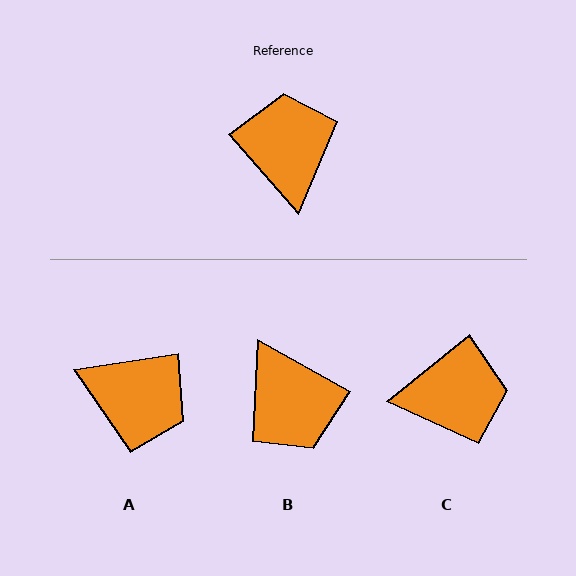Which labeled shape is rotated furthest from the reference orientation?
B, about 160 degrees away.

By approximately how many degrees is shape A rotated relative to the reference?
Approximately 123 degrees clockwise.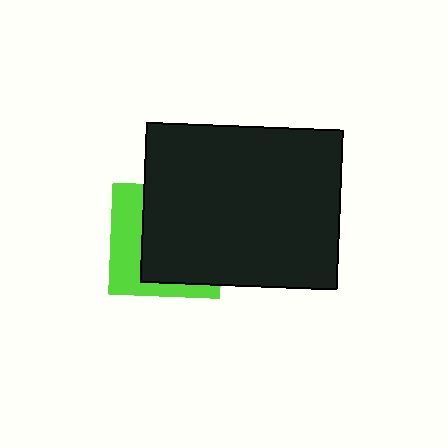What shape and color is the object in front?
The object in front is a black rectangle.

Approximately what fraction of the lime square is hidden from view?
Roughly 64% of the lime square is hidden behind the black rectangle.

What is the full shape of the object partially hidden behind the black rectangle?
The partially hidden object is a lime square.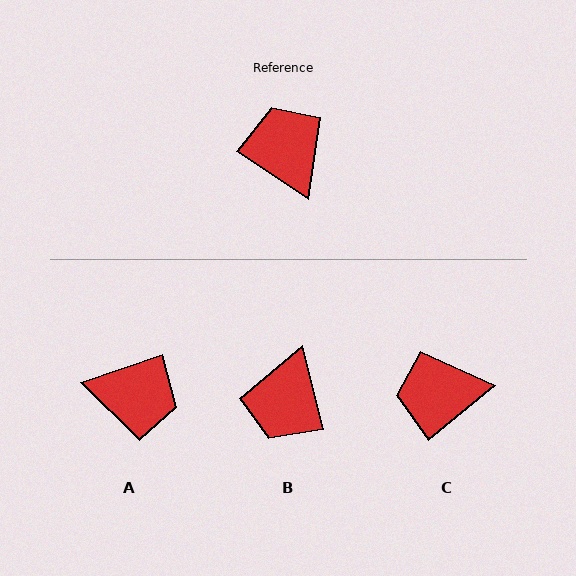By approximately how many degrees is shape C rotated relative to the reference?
Approximately 74 degrees counter-clockwise.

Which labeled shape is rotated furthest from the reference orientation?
B, about 138 degrees away.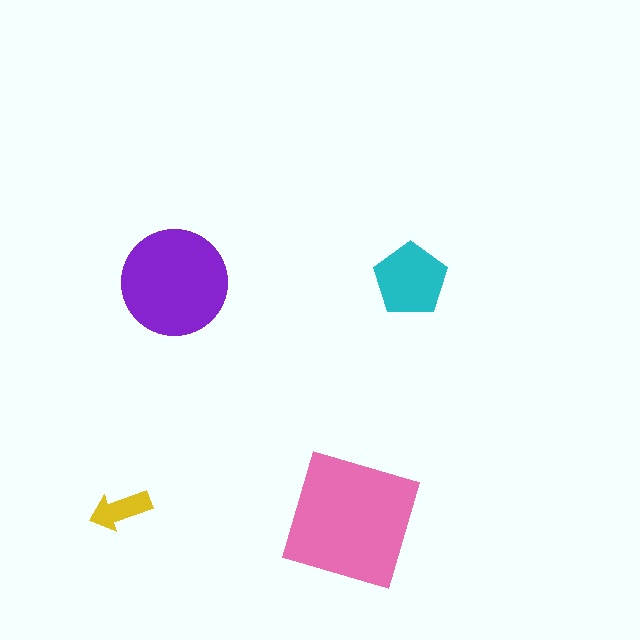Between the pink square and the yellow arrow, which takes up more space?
The pink square.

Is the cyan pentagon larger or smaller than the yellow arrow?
Larger.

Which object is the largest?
The pink square.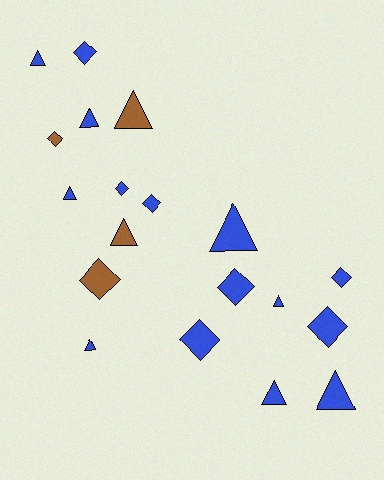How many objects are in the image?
There are 19 objects.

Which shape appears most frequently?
Triangle, with 10 objects.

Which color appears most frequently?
Blue, with 15 objects.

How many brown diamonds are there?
There are 2 brown diamonds.